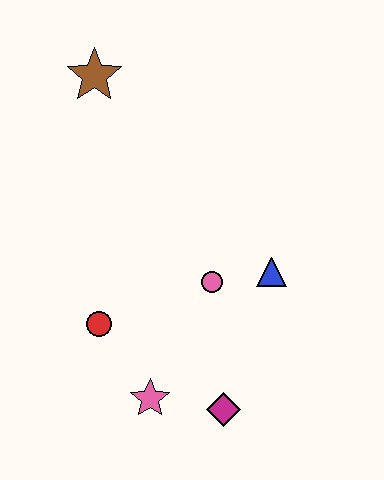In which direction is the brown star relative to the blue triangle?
The brown star is above the blue triangle.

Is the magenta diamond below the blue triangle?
Yes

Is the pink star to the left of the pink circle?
Yes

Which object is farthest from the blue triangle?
The brown star is farthest from the blue triangle.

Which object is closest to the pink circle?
The blue triangle is closest to the pink circle.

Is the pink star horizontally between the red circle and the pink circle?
Yes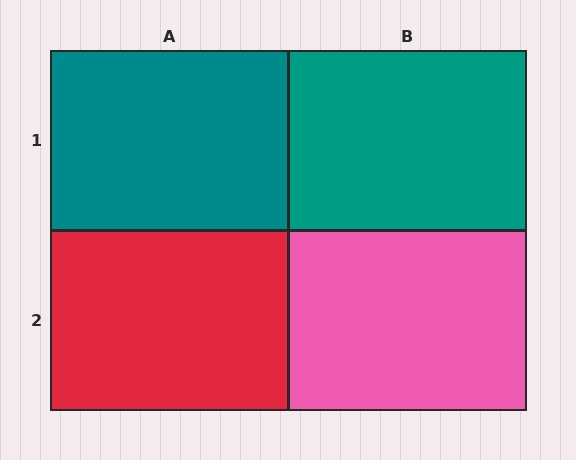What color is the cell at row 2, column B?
Pink.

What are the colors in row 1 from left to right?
Teal, teal.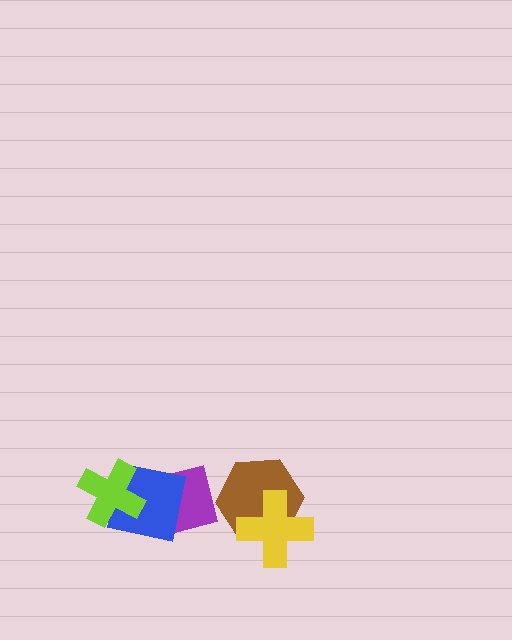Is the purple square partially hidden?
Yes, it is partially covered by another shape.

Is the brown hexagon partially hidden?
Yes, it is partially covered by another shape.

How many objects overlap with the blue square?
2 objects overlap with the blue square.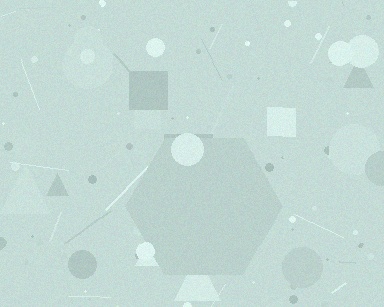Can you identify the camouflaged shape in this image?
The camouflaged shape is a hexagon.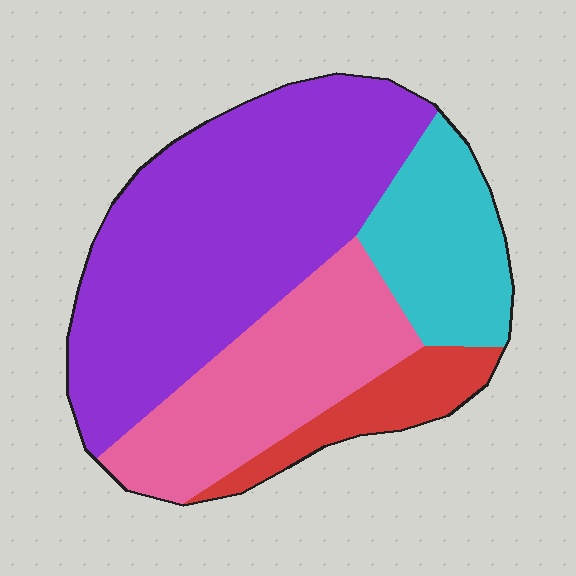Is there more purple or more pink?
Purple.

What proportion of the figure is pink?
Pink takes up about one quarter (1/4) of the figure.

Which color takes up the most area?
Purple, at roughly 50%.